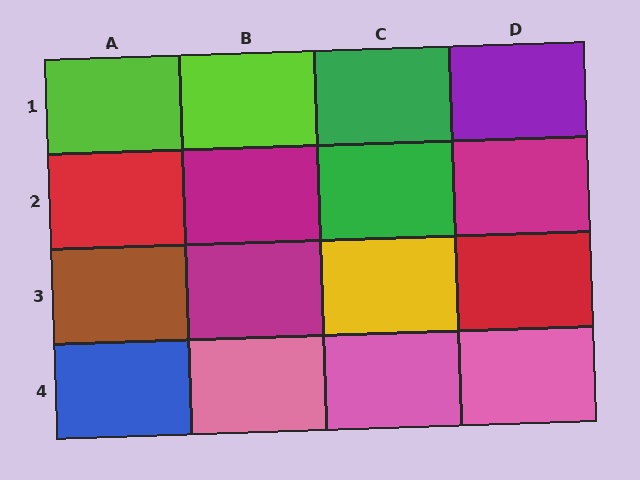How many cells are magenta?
3 cells are magenta.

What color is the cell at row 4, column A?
Blue.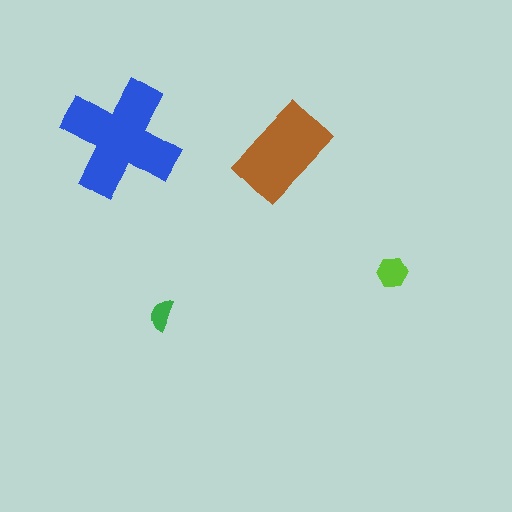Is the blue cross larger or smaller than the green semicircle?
Larger.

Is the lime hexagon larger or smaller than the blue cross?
Smaller.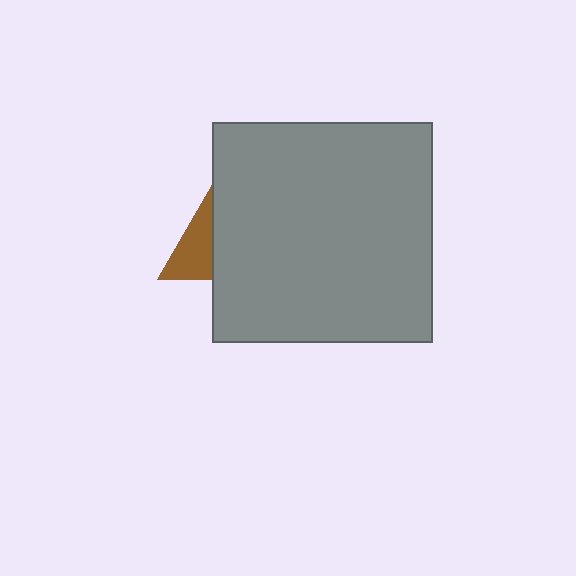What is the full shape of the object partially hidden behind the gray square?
The partially hidden object is a brown triangle.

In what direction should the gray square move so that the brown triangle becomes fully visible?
The gray square should move right. That is the shortest direction to clear the overlap and leave the brown triangle fully visible.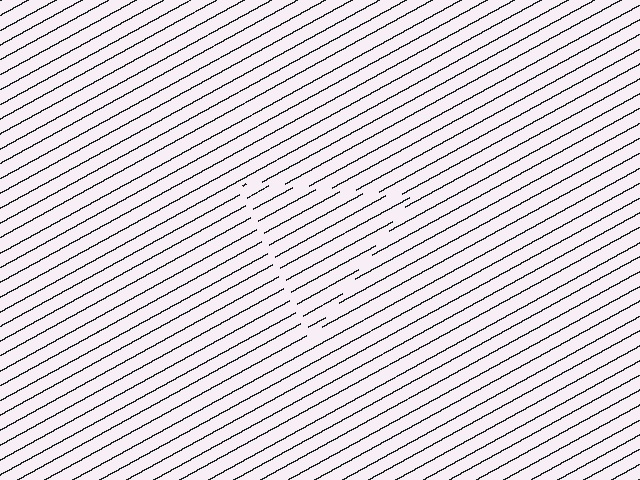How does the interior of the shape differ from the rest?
The interior of the shape contains the same grating, shifted by half a period — the contour is defined by the phase discontinuity where line-ends from the inner and outer gratings abut.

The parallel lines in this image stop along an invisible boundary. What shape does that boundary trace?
An illusory triangle. The interior of the shape contains the same grating, shifted by half a period — the contour is defined by the phase discontinuity where line-ends from the inner and outer gratings abut.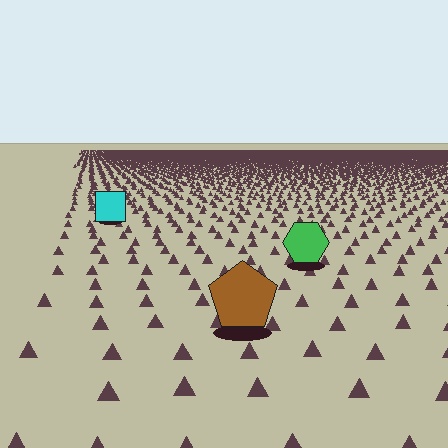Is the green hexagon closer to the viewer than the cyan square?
Yes. The green hexagon is closer — you can tell from the texture gradient: the ground texture is coarser near it.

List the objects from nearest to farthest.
From nearest to farthest: the brown pentagon, the green hexagon, the cyan square.